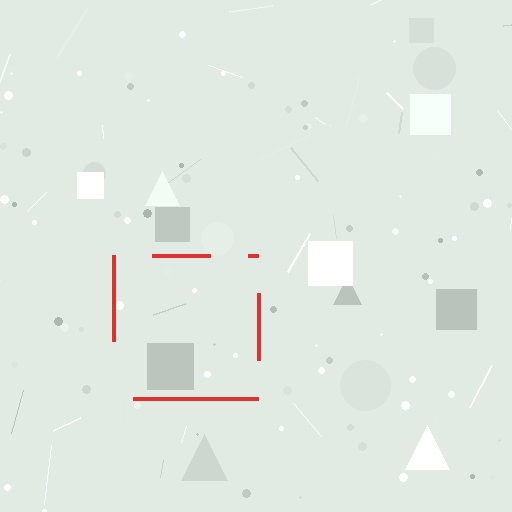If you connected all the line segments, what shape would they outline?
They would outline a square.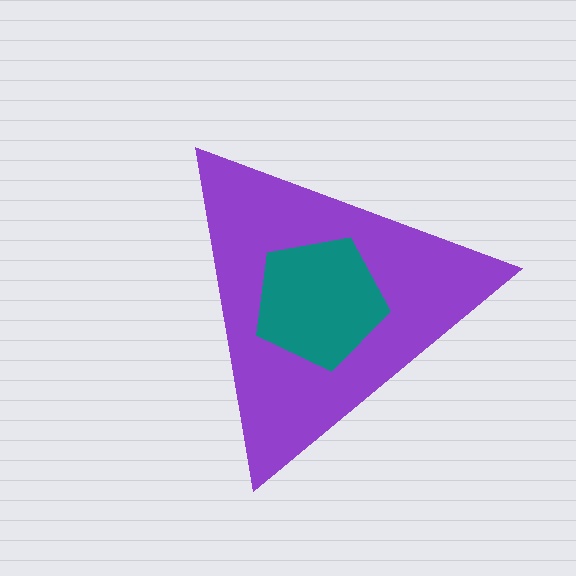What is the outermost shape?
The purple triangle.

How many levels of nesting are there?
2.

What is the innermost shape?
The teal pentagon.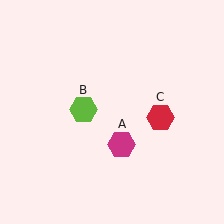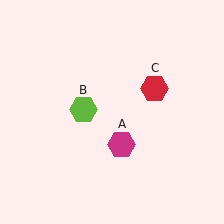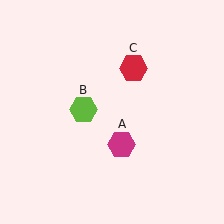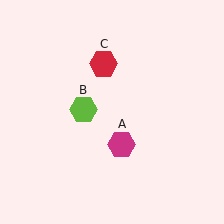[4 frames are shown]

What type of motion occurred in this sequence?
The red hexagon (object C) rotated counterclockwise around the center of the scene.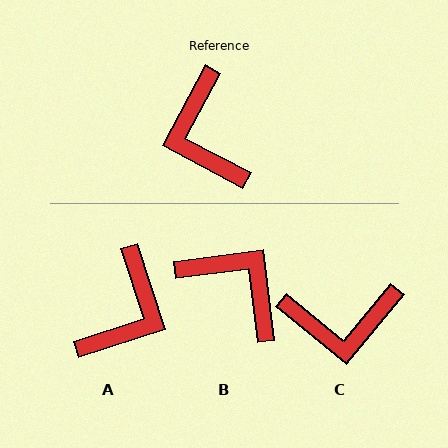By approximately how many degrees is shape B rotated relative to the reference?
Approximately 145 degrees clockwise.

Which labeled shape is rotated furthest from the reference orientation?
B, about 145 degrees away.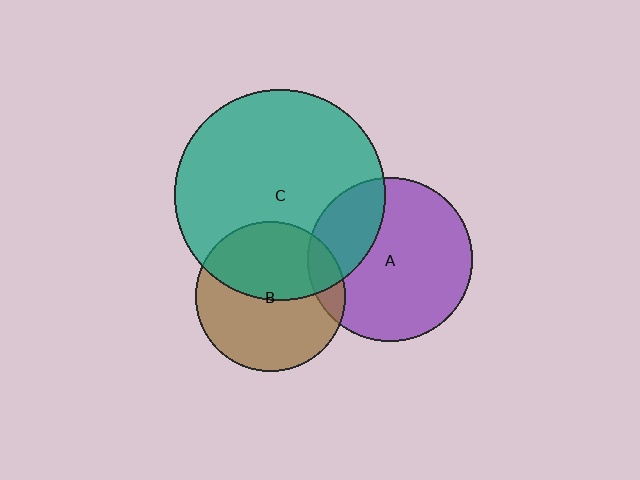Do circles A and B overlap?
Yes.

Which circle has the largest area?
Circle C (teal).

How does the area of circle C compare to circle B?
Approximately 2.0 times.